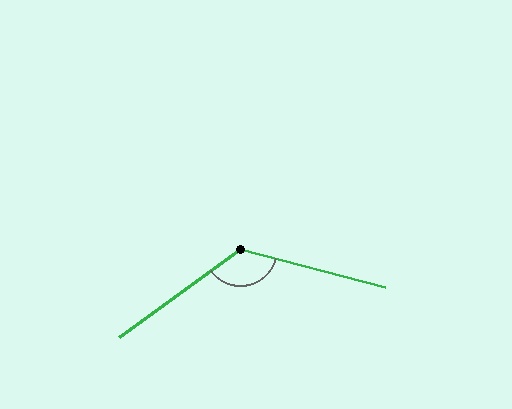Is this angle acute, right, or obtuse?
It is obtuse.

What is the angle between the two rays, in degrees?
Approximately 130 degrees.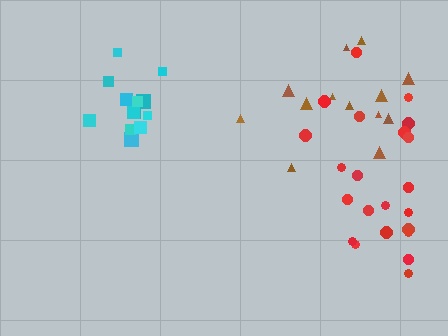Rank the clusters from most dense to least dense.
cyan, red, brown.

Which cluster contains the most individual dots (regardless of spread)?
Red (22).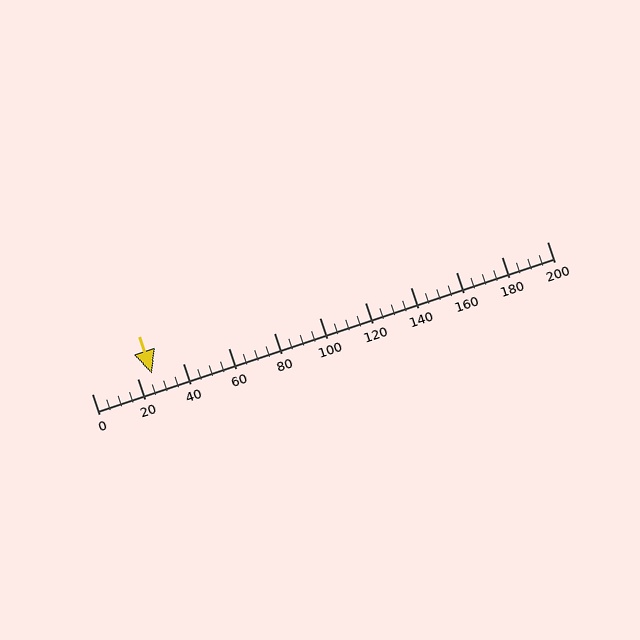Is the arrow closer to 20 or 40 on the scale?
The arrow is closer to 20.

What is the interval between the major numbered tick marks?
The major tick marks are spaced 20 units apart.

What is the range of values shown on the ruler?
The ruler shows values from 0 to 200.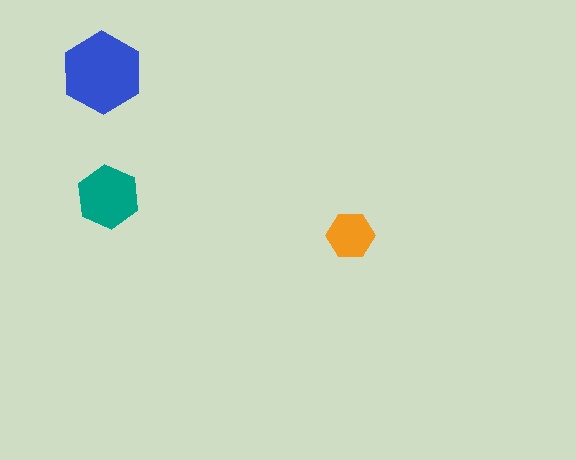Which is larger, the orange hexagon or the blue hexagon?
The blue one.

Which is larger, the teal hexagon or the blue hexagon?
The blue one.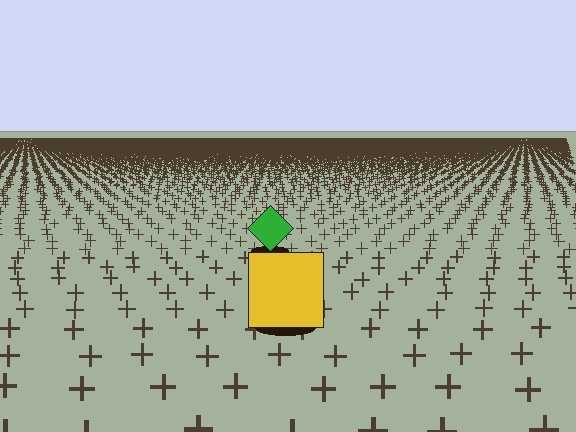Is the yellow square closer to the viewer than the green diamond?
Yes. The yellow square is closer — you can tell from the texture gradient: the ground texture is coarser near it.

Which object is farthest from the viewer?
The green diamond is farthest from the viewer. It appears smaller and the ground texture around it is denser.